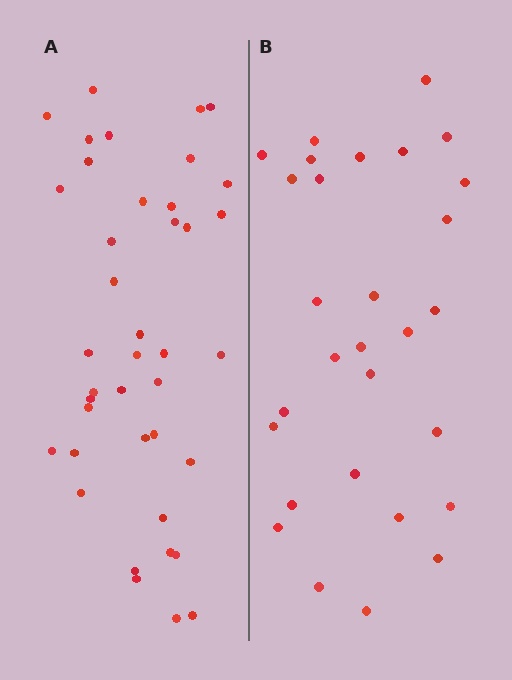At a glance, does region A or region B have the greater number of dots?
Region A (the left region) has more dots.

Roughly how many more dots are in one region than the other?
Region A has roughly 12 or so more dots than region B.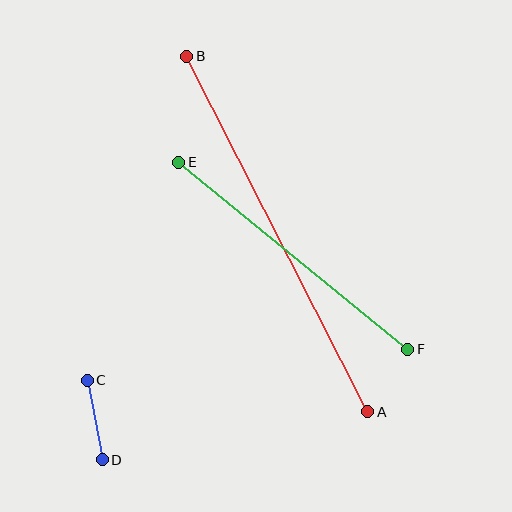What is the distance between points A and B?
The distance is approximately 399 pixels.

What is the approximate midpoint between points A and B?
The midpoint is at approximately (277, 234) pixels.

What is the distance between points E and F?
The distance is approximately 296 pixels.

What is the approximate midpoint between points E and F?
The midpoint is at approximately (293, 256) pixels.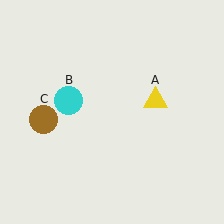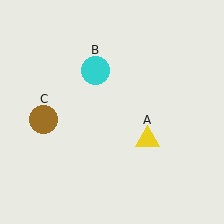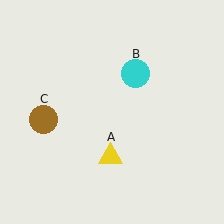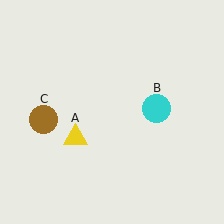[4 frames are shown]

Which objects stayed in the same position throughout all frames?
Brown circle (object C) remained stationary.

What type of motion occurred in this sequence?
The yellow triangle (object A), cyan circle (object B) rotated clockwise around the center of the scene.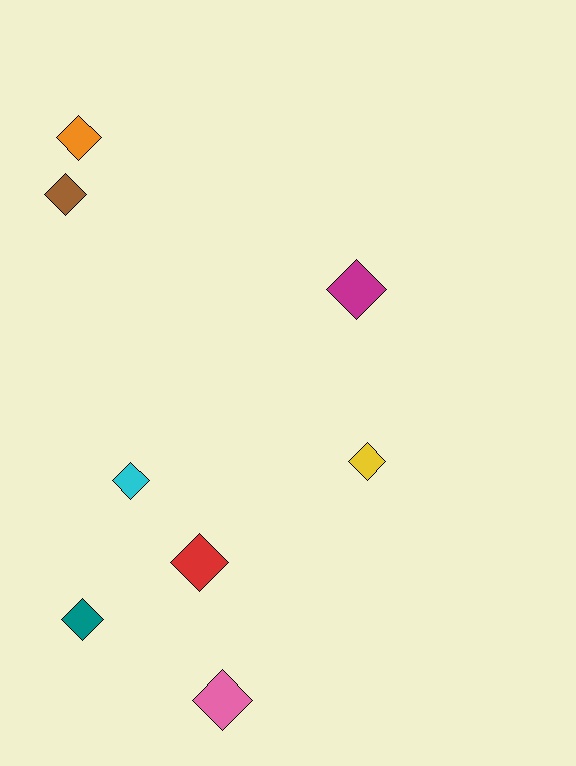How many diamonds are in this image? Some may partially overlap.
There are 8 diamonds.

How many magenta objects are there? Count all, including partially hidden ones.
There is 1 magenta object.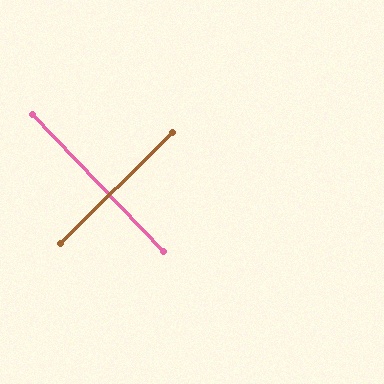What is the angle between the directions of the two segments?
Approximately 89 degrees.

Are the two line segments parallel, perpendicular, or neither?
Perpendicular — they meet at approximately 89°.